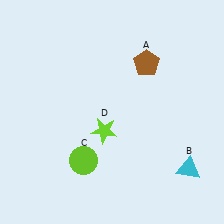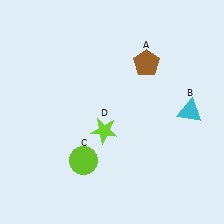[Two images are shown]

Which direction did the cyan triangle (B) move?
The cyan triangle (B) moved up.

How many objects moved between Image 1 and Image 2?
1 object moved between the two images.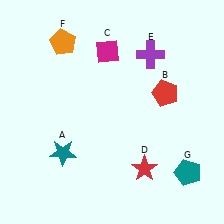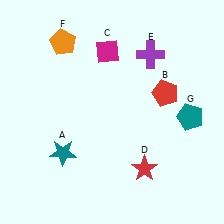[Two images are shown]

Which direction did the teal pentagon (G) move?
The teal pentagon (G) moved up.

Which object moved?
The teal pentagon (G) moved up.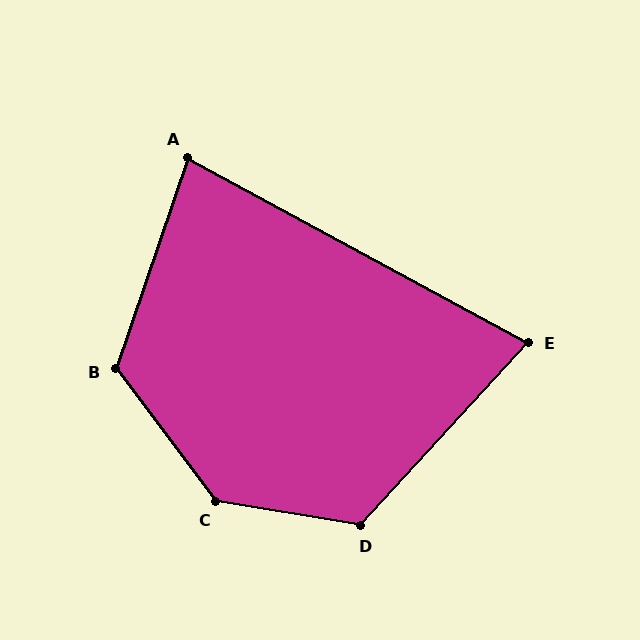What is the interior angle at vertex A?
Approximately 80 degrees (acute).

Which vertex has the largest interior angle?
C, at approximately 136 degrees.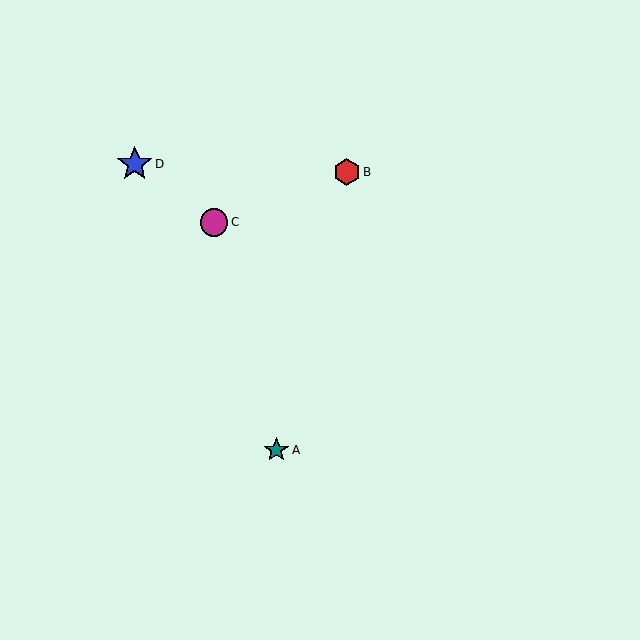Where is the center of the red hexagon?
The center of the red hexagon is at (347, 172).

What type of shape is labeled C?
Shape C is a magenta circle.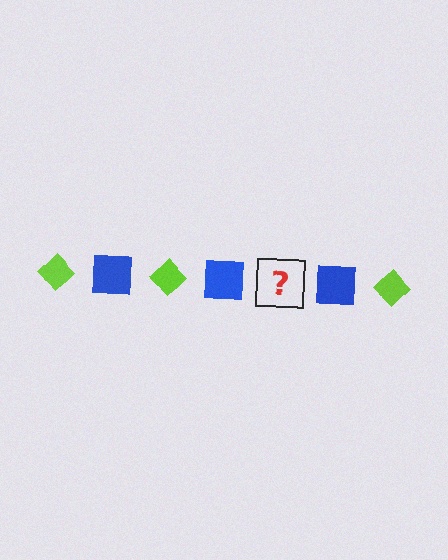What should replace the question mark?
The question mark should be replaced with a lime diamond.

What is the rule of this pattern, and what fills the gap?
The rule is that the pattern alternates between lime diamond and blue square. The gap should be filled with a lime diamond.